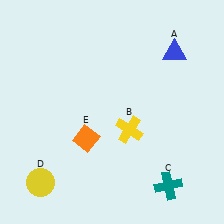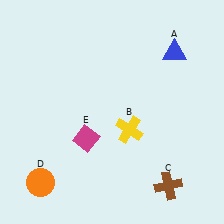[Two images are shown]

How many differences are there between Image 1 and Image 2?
There are 3 differences between the two images.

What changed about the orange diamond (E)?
In Image 1, E is orange. In Image 2, it changed to magenta.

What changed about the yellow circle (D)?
In Image 1, D is yellow. In Image 2, it changed to orange.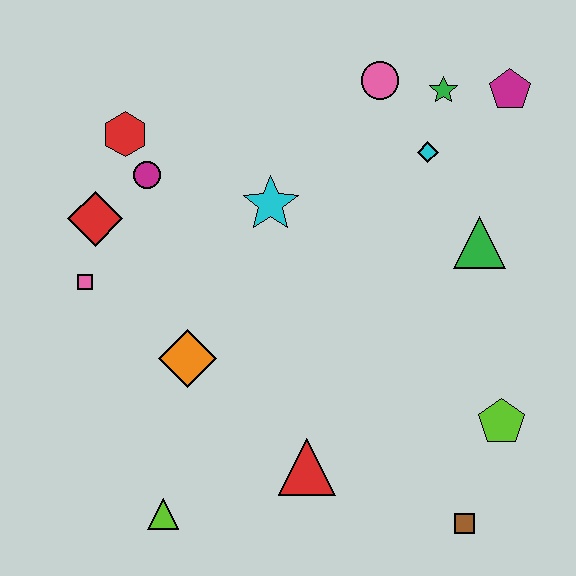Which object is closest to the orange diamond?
The pink square is closest to the orange diamond.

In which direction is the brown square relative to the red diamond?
The brown square is to the right of the red diamond.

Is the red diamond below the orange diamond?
No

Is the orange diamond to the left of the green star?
Yes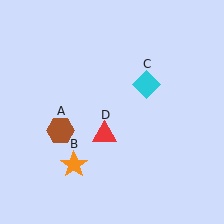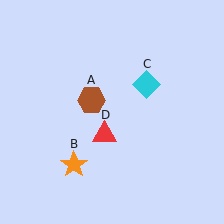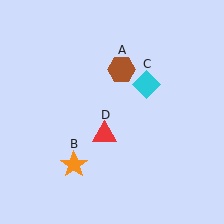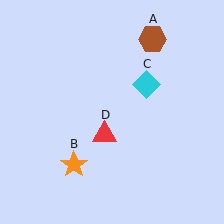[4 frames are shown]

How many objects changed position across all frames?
1 object changed position: brown hexagon (object A).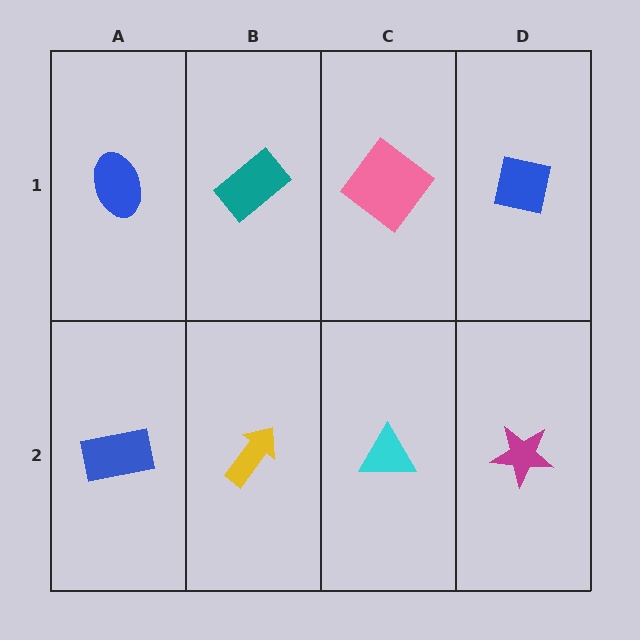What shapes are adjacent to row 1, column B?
A yellow arrow (row 2, column B), a blue ellipse (row 1, column A), a pink diamond (row 1, column C).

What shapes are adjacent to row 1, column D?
A magenta star (row 2, column D), a pink diamond (row 1, column C).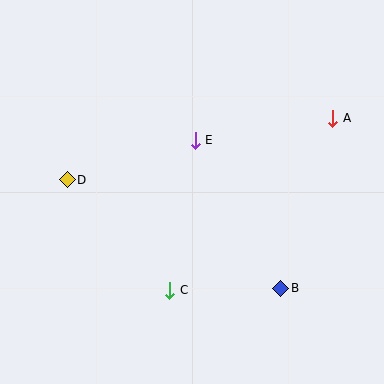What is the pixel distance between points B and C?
The distance between B and C is 111 pixels.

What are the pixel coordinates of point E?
Point E is at (195, 140).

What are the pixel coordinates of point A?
Point A is at (333, 118).